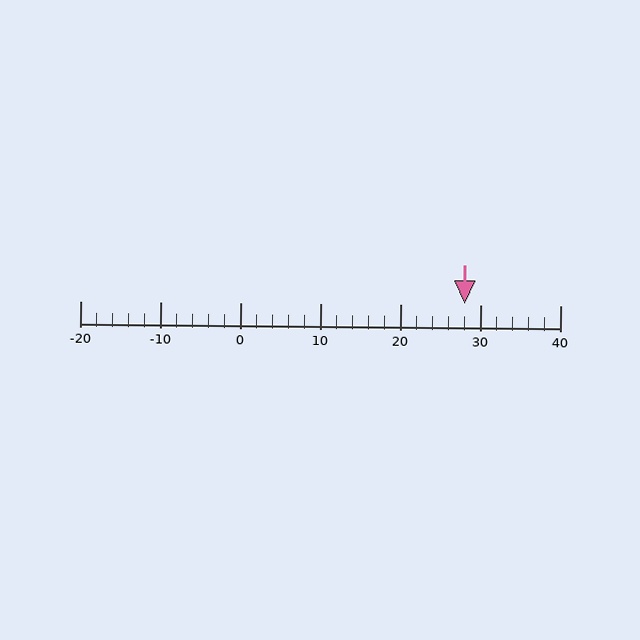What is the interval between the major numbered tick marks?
The major tick marks are spaced 10 units apart.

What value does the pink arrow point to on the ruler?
The pink arrow points to approximately 28.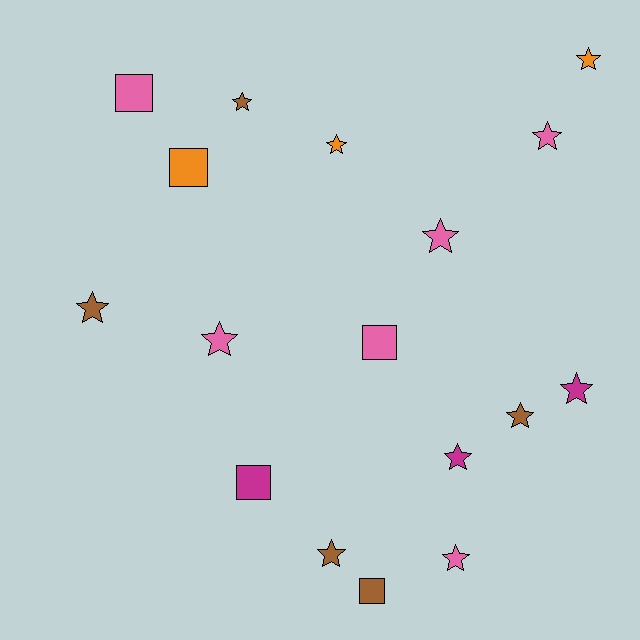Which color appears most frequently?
Pink, with 6 objects.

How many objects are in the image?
There are 17 objects.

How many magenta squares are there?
There is 1 magenta square.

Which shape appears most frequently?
Star, with 12 objects.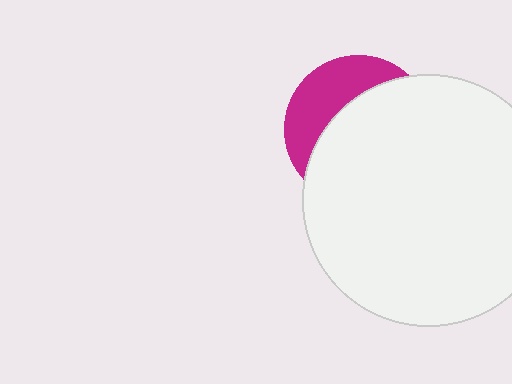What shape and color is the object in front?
The object in front is a white circle.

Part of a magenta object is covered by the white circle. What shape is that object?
It is a circle.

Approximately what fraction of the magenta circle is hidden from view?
Roughly 66% of the magenta circle is hidden behind the white circle.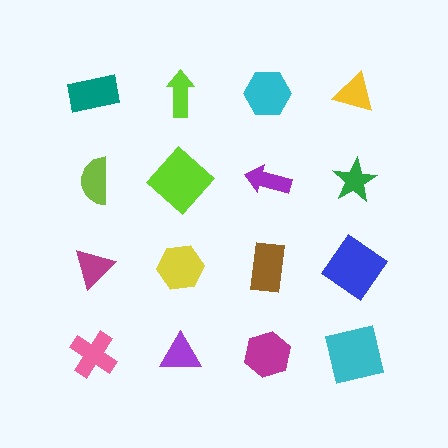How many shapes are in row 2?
4 shapes.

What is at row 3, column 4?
A blue diamond.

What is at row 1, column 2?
A lime arrow.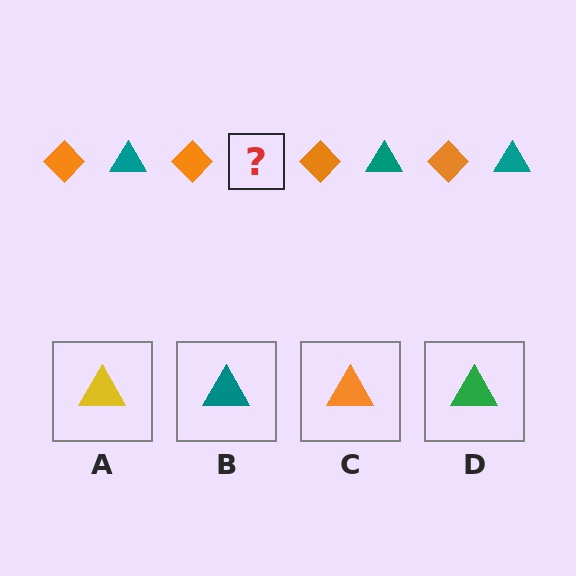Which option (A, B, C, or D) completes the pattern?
B.